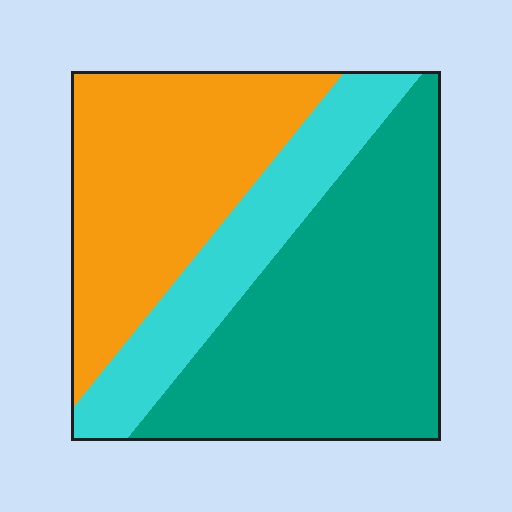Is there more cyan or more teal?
Teal.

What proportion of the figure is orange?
Orange covers roughly 35% of the figure.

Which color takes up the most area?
Teal, at roughly 45%.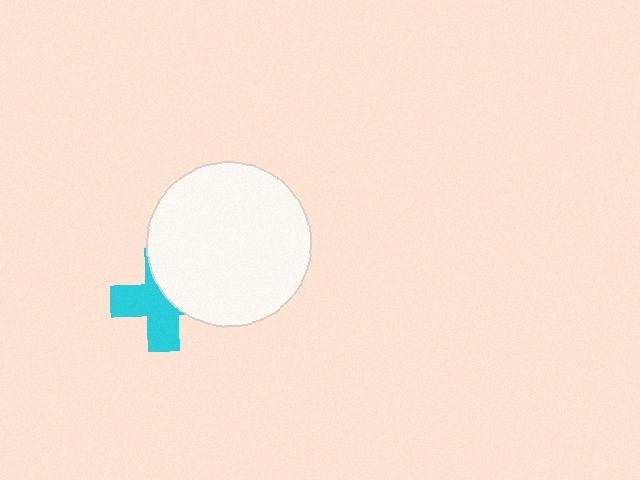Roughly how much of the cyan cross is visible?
About half of it is visible (roughly 57%).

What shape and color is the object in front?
The object in front is a white circle.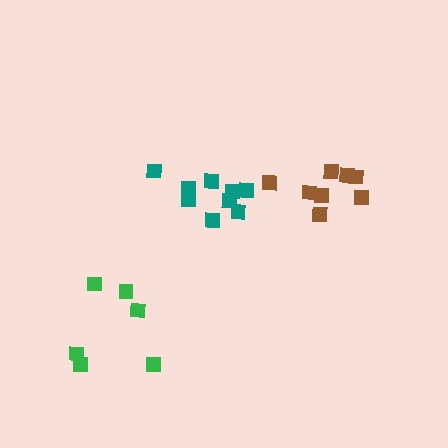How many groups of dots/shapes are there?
There are 3 groups.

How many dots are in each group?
Group 1: 8 dots, Group 2: 6 dots, Group 3: 9 dots (23 total).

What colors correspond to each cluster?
The clusters are colored: brown, green, teal.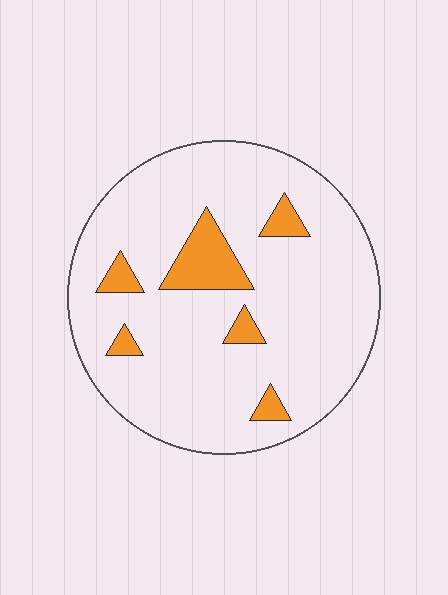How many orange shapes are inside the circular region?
6.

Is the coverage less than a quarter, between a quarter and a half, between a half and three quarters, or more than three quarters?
Less than a quarter.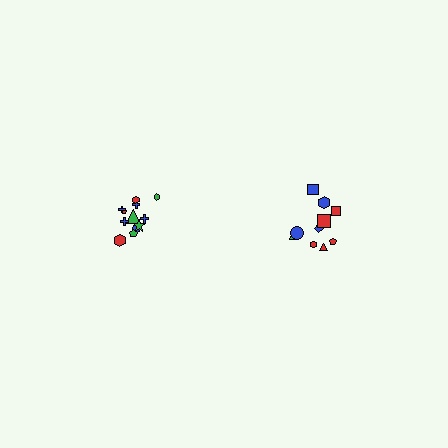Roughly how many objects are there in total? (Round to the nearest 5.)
Roughly 20 objects in total.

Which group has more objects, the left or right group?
The left group.